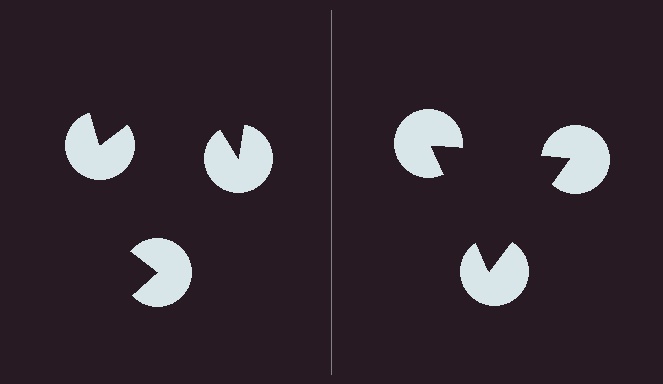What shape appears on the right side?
An illusory triangle.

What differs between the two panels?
The pac-man discs are positioned identically on both sides; only the wedge orientations differ. On the right they align to a triangle; on the left they are misaligned.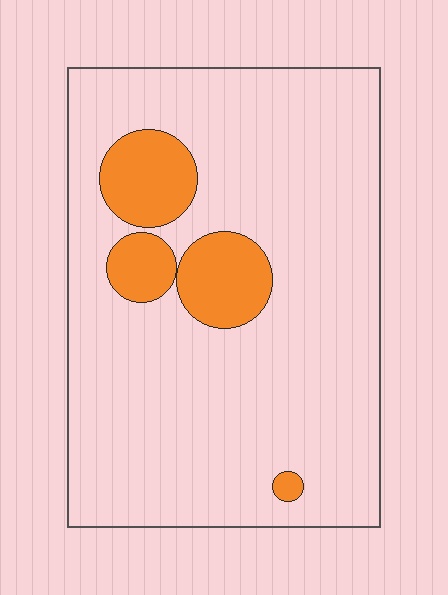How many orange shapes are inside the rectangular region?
4.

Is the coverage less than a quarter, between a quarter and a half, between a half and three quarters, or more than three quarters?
Less than a quarter.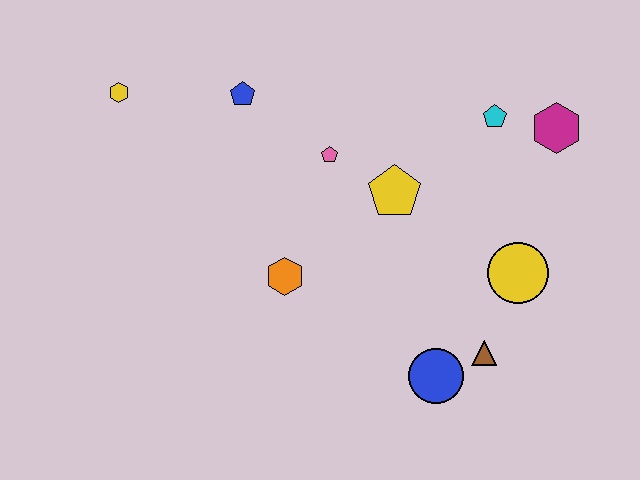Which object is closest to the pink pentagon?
The yellow pentagon is closest to the pink pentagon.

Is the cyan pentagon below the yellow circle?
No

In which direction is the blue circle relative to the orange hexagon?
The blue circle is to the right of the orange hexagon.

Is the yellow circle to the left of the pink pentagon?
No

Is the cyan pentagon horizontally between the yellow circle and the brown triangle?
Yes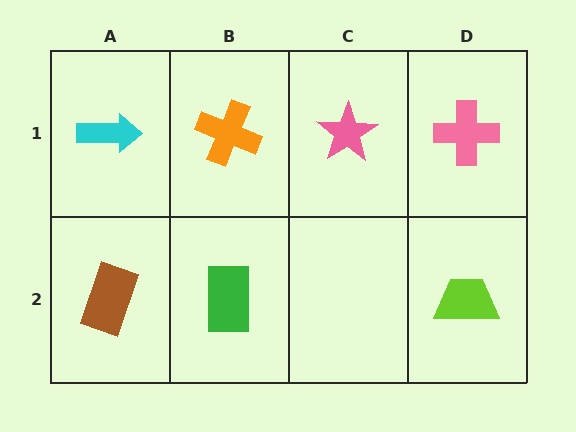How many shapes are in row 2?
3 shapes.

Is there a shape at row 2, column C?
No, that cell is empty.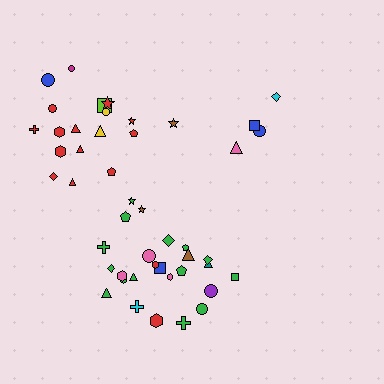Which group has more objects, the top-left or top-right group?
The top-left group.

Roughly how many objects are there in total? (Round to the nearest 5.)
Roughly 45 objects in total.